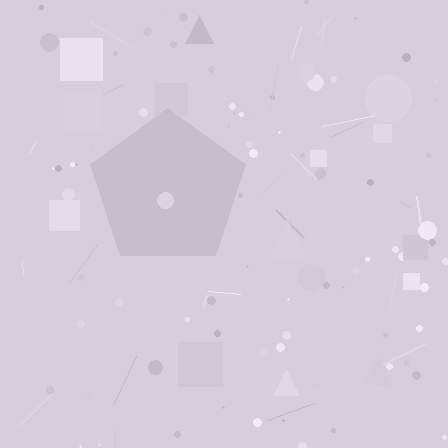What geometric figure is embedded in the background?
A pentagon is embedded in the background.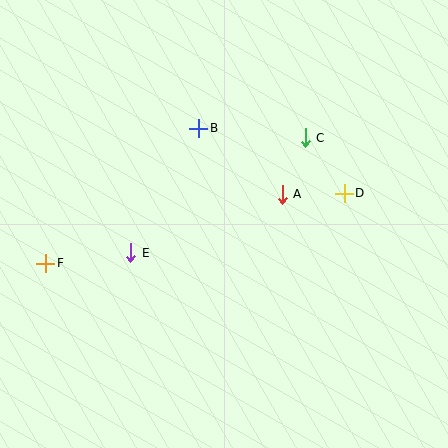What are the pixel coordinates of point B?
Point B is at (199, 128).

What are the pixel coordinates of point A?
Point A is at (282, 194).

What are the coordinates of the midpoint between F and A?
The midpoint between F and A is at (164, 229).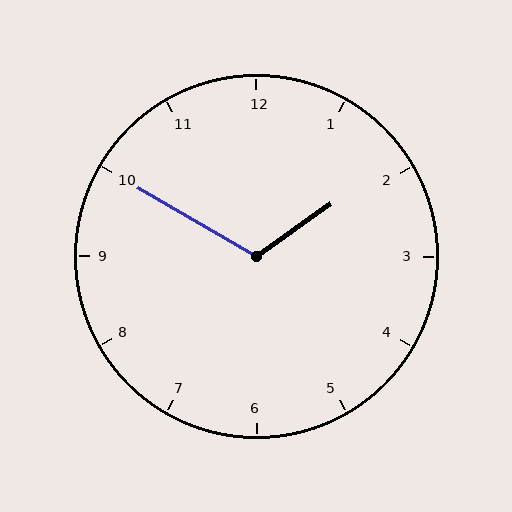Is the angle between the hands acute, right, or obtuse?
It is obtuse.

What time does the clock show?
1:50.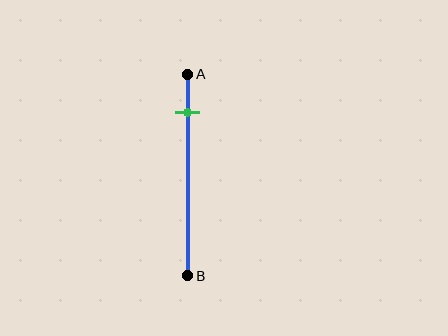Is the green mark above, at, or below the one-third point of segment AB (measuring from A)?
The green mark is above the one-third point of segment AB.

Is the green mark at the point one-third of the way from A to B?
No, the mark is at about 20% from A, not at the 33% one-third point.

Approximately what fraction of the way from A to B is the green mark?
The green mark is approximately 20% of the way from A to B.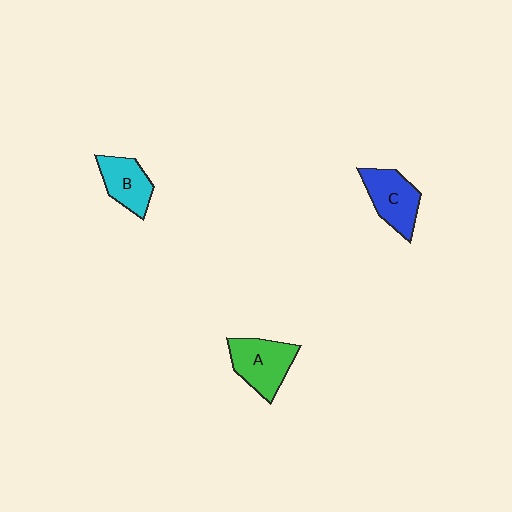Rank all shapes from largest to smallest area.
From largest to smallest: A (green), C (blue), B (cyan).